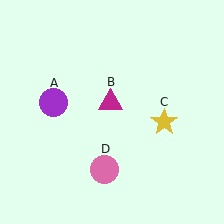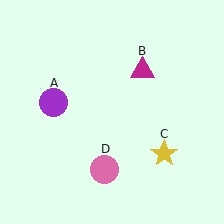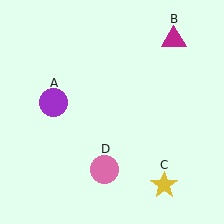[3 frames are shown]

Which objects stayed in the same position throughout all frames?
Purple circle (object A) and pink circle (object D) remained stationary.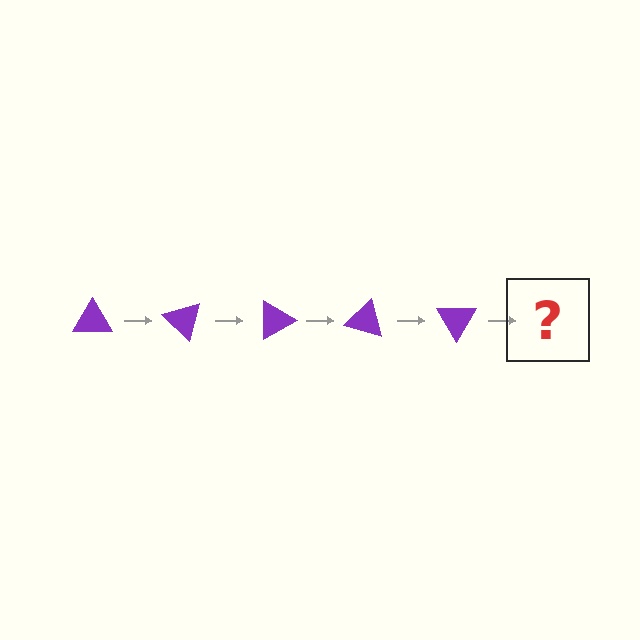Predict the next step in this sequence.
The next step is a purple triangle rotated 225 degrees.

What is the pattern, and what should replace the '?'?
The pattern is that the triangle rotates 45 degrees each step. The '?' should be a purple triangle rotated 225 degrees.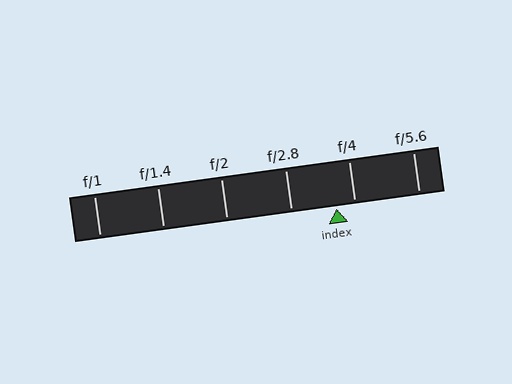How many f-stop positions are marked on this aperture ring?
There are 6 f-stop positions marked.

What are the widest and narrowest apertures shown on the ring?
The widest aperture shown is f/1 and the narrowest is f/5.6.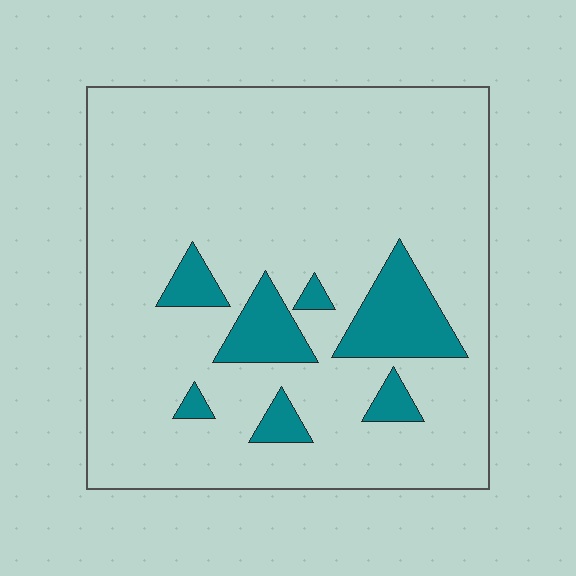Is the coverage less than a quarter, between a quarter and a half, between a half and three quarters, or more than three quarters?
Less than a quarter.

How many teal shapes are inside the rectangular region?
7.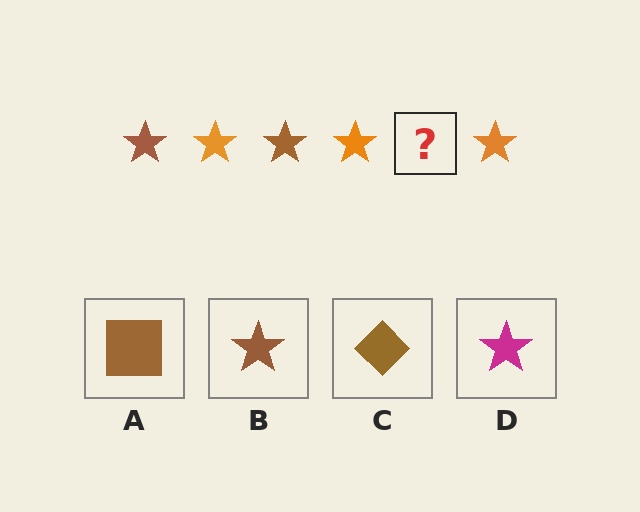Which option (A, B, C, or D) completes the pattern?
B.